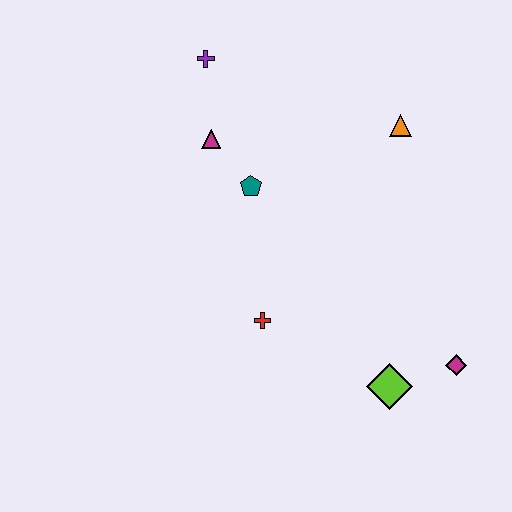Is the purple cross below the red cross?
No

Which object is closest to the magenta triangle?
The teal pentagon is closest to the magenta triangle.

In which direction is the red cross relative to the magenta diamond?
The red cross is to the left of the magenta diamond.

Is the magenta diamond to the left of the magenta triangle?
No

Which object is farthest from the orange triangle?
The lime diamond is farthest from the orange triangle.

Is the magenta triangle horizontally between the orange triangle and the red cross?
No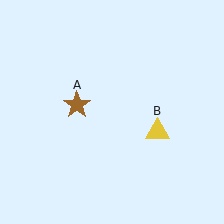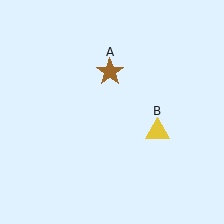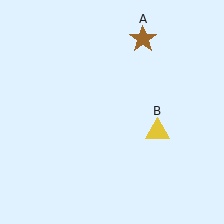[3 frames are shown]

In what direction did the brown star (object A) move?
The brown star (object A) moved up and to the right.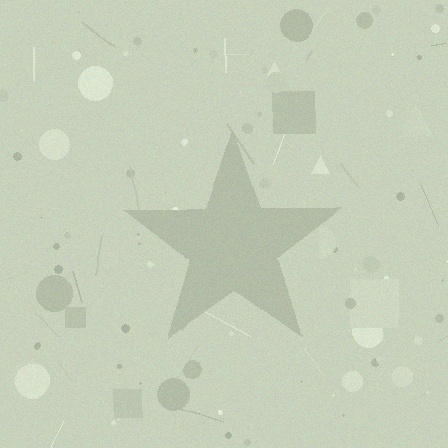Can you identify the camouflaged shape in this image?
The camouflaged shape is a star.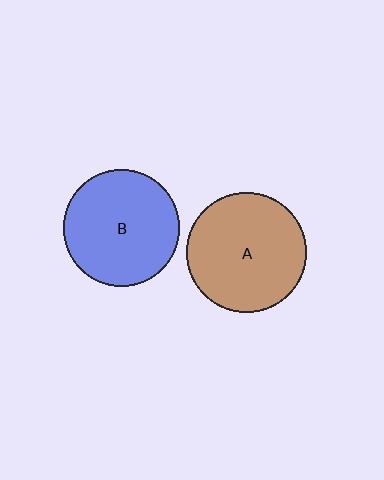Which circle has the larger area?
Circle A (brown).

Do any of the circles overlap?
No, none of the circles overlap.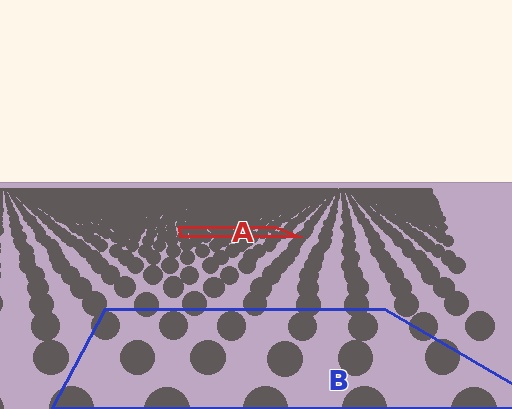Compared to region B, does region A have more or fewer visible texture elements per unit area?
Region A has more texture elements per unit area — they are packed more densely because it is farther away.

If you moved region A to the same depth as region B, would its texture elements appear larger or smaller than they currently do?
They would appear larger. At a closer depth, the same texture elements are projected at a bigger on-screen size.